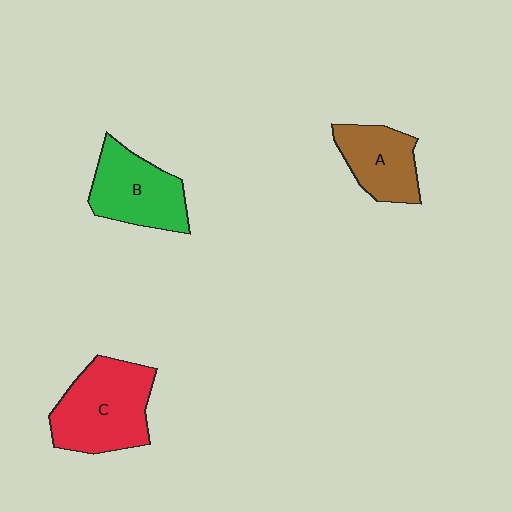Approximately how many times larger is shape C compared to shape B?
Approximately 1.3 times.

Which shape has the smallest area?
Shape A (brown).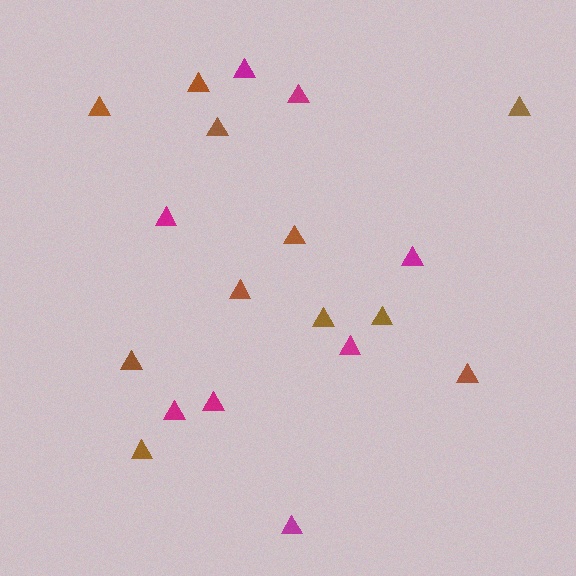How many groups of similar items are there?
There are 2 groups: one group of magenta triangles (8) and one group of brown triangles (11).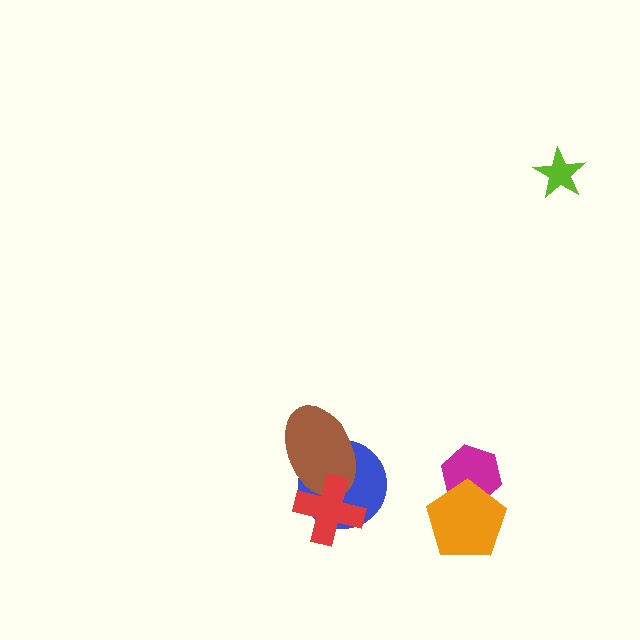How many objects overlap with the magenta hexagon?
1 object overlaps with the magenta hexagon.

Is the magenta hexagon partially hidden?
Yes, it is partially covered by another shape.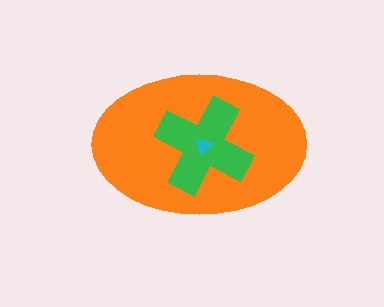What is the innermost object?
The cyan triangle.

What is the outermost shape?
The orange ellipse.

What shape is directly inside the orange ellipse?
The green cross.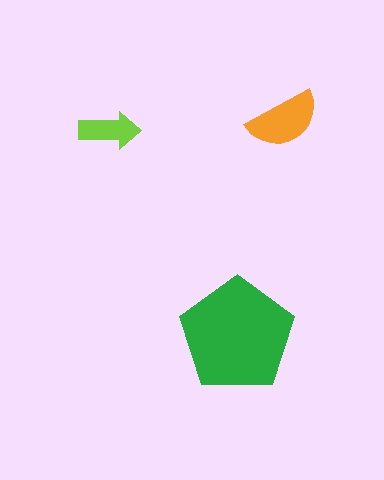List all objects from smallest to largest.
The lime arrow, the orange semicircle, the green pentagon.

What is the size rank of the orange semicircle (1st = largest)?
2nd.